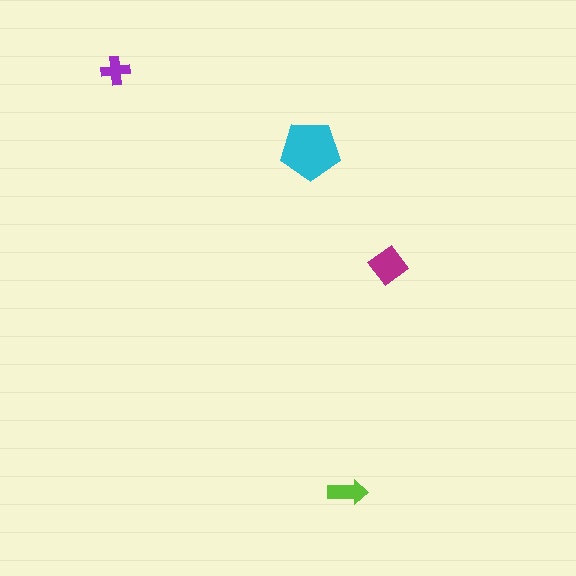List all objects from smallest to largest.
The purple cross, the lime arrow, the magenta diamond, the cyan pentagon.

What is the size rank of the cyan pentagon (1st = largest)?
1st.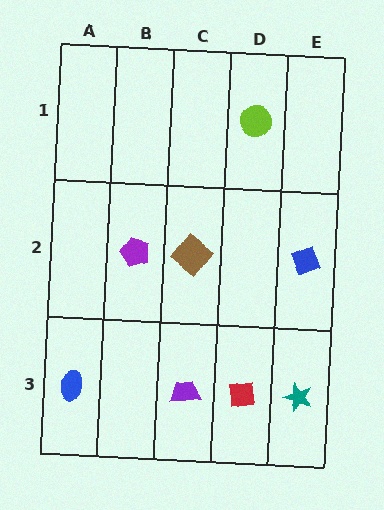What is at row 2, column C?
A brown diamond.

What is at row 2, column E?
A blue diamond.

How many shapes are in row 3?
4 shapes.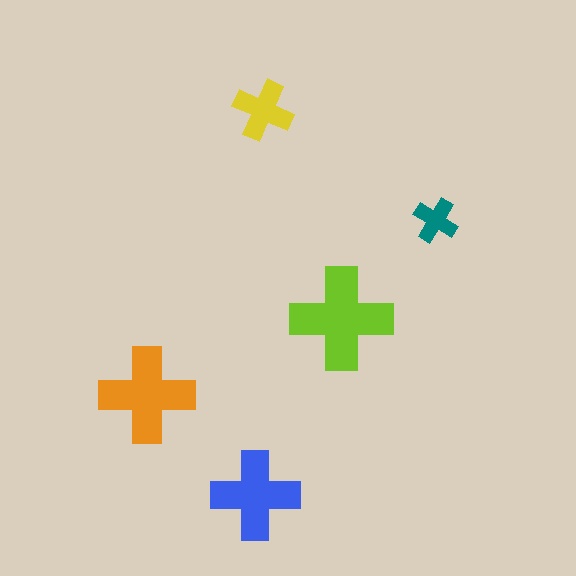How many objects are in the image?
There are 5 objects in the image.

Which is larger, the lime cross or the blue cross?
The lime one.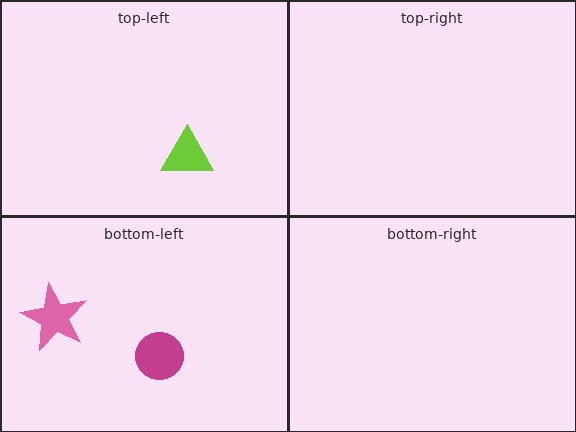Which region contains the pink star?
The bottom-left region.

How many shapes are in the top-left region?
1.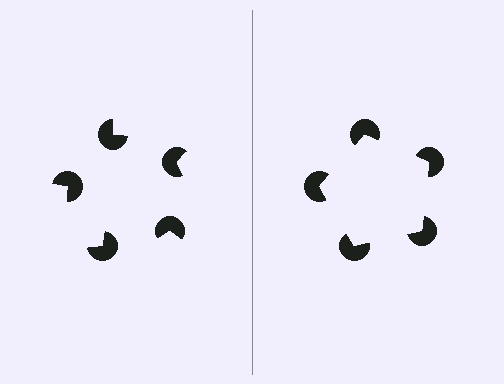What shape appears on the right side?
An illusory pentagon.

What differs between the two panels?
The pac-man discs are positioned identically on both sides; only the wedge orientations differ. On the right they align to a pentagon; on the left they are misaligned.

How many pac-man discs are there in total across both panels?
10 — 5 on each side.